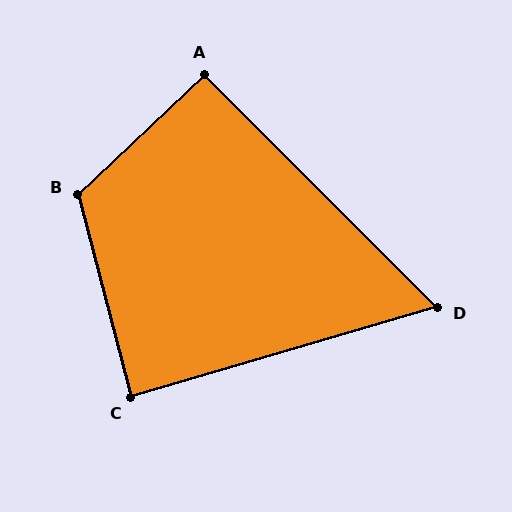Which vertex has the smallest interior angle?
D, at approximately 61 degrees.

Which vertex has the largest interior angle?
B, at approximately 119 degrees.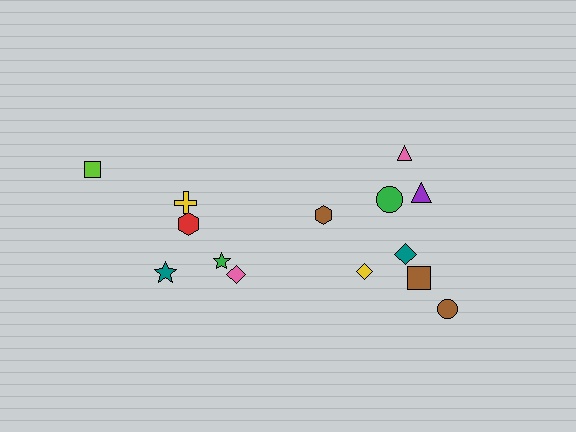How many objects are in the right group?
There are 8 objects.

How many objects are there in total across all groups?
There are 14 objects.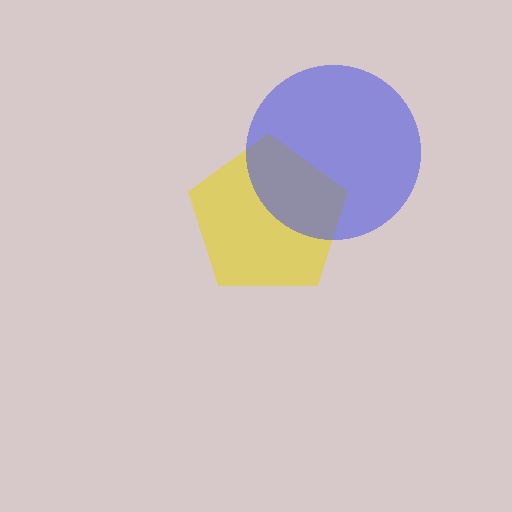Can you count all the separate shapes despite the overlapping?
Yes, there are 2 separate shapes.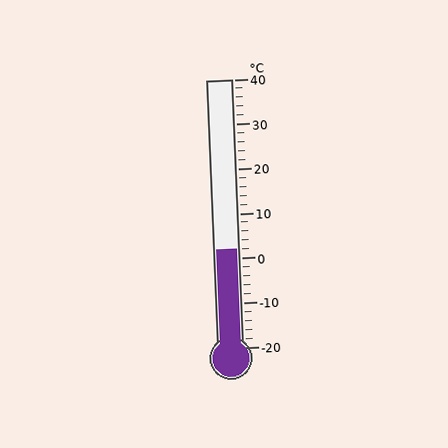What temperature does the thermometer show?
The thermometer shows approximately 2°C.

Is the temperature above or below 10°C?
The temperature is below 10°C.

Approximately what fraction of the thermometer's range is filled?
The thermometer is filled to approximately 35% of its range.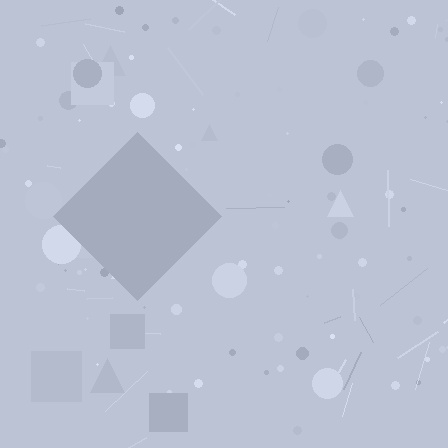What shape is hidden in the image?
A diamond is hidden in the image.